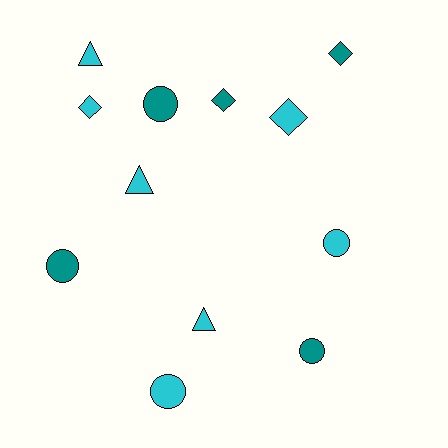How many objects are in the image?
There are 12 objects.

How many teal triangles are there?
There are no teal triangles.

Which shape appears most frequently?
Circle, with 5 objects.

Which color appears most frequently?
Cyan, with 7 objects.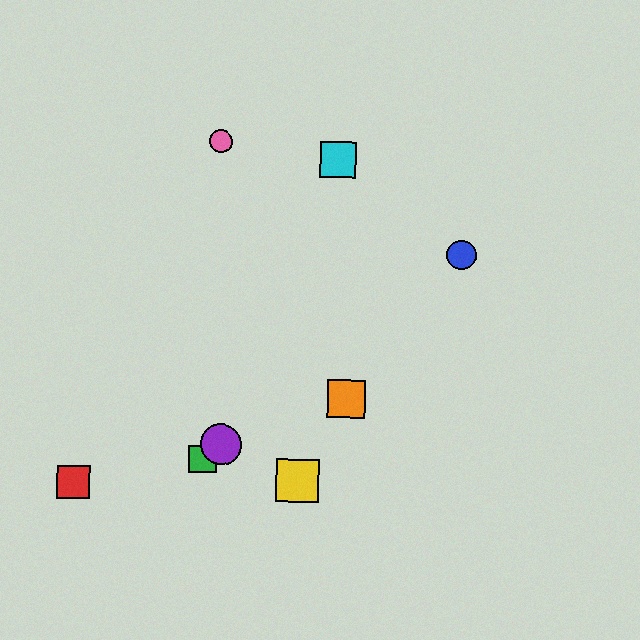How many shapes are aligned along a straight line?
3 shapes (the blue circle, the green square, the purple circle) are aligned along a straight line.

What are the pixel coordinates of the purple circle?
The purple circle is at (221, 445).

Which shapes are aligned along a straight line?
The blue circle, the green square, the purple circle are aligned along a straight line.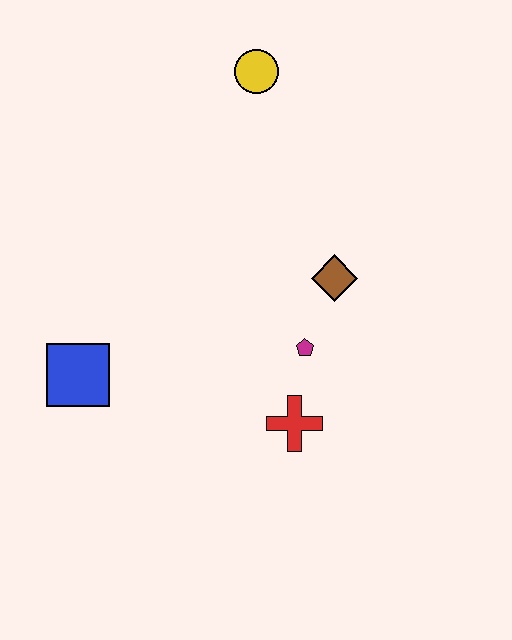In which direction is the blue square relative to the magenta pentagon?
The blue square is to the left of the magenta pentagon.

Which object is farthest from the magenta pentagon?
The yellow circle is farthest from the magenta pentagon.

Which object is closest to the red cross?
The magenta pentagon is closest to the red cross.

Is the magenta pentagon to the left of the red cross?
No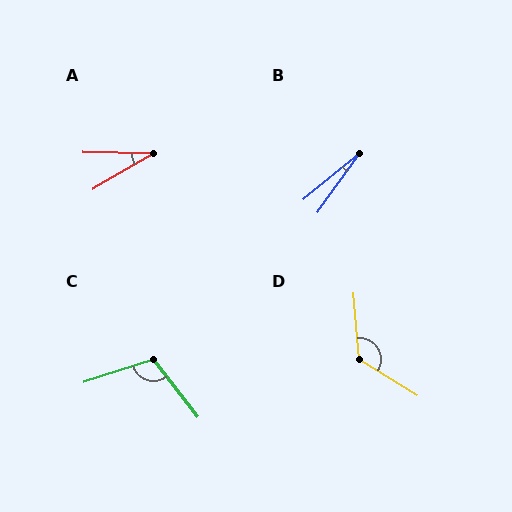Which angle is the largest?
D, at approximately 127 degrees.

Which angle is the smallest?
B, at approximately 15 degrees.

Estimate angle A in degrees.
Approximately 32 degrees.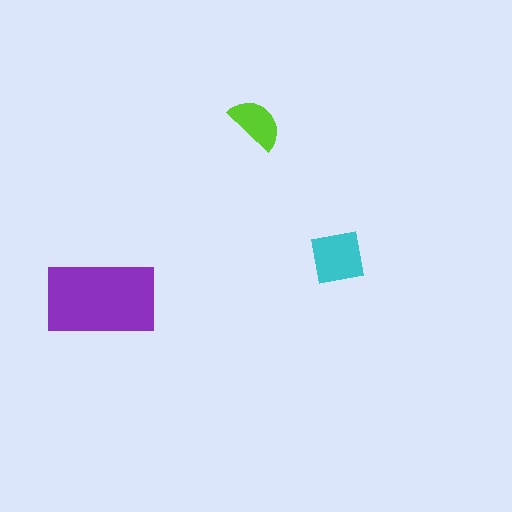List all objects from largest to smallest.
The purple rectangle, the cyan square, the lime semicircle.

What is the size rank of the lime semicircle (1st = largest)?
3rd.